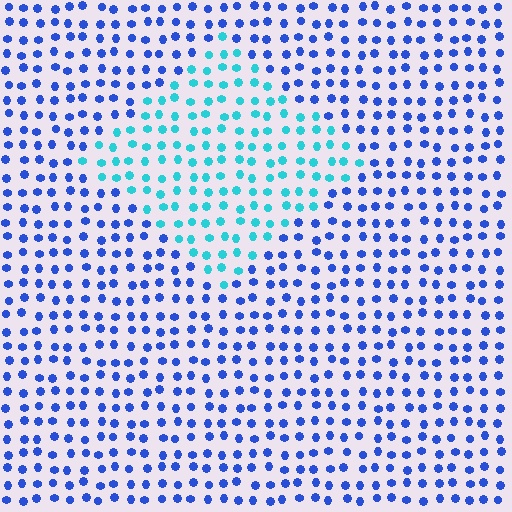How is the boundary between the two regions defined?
The boundary is defined purely by a slight shift in hue (about 45 degrees). Spacing, size, and orientation are identical on both sides.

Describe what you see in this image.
The image is filled with small blue elements in a uniform arrangement. A diamond-shaped region is visible where the elements are tinted to a slightly different hue, forming a subtle color boundary.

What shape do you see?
I see a diamond.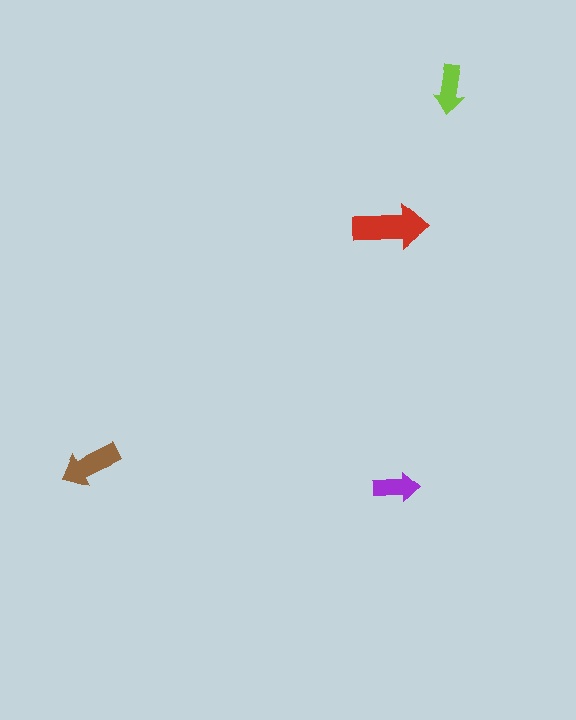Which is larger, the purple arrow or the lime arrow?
The lime one.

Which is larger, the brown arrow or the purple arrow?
The brown one.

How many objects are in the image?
There are 4 objects in the image.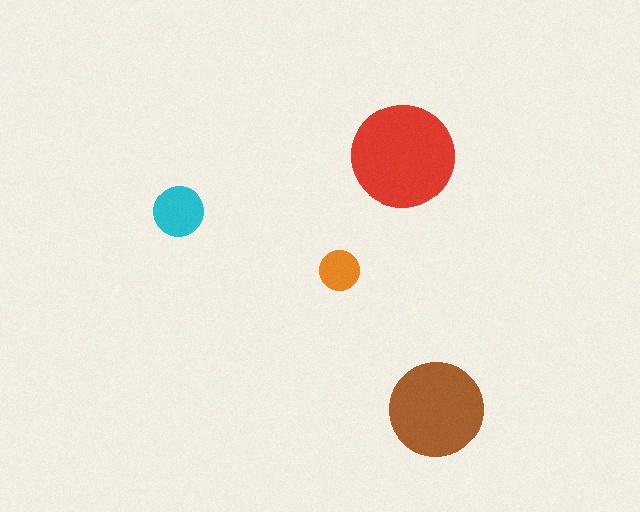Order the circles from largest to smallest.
the red one, the brown one, the cyan one, the orange one.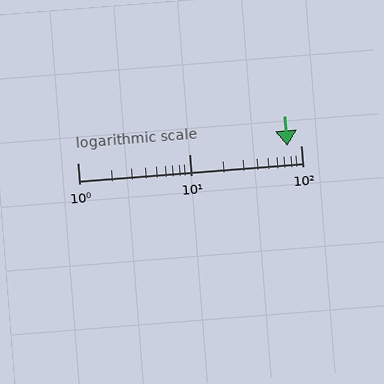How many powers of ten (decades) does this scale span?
The scale spans 2 decades, from 1 to 100.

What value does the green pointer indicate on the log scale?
The pointer indicates approximately 76.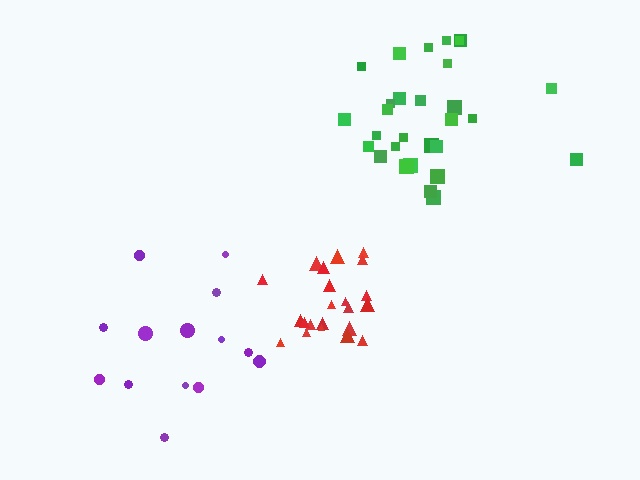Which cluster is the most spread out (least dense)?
Purple.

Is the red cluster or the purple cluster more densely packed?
Red.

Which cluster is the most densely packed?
Red.